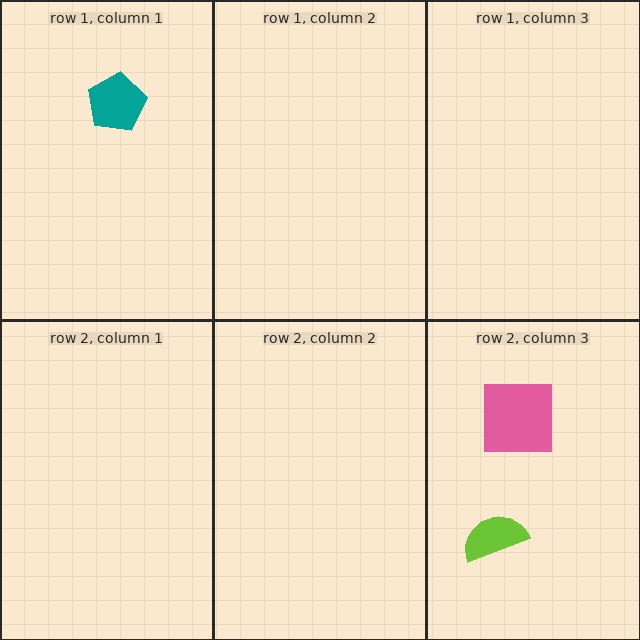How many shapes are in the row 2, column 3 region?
2.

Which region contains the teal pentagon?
The row 1, column 1 region.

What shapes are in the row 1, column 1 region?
The teal pentagon.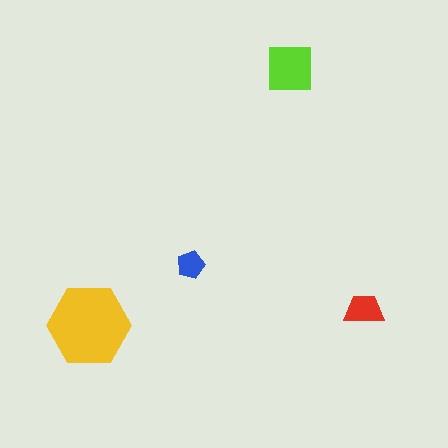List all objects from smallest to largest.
The blue pentagon, the red trapezoid, the lime square, the yellow hexagon.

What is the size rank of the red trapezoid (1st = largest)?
3rd.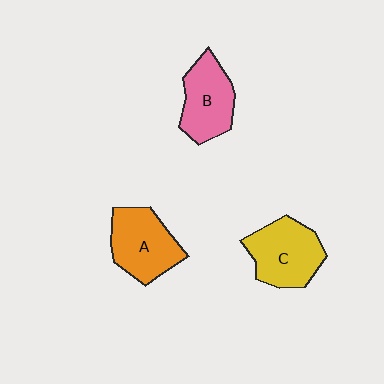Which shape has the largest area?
Shape C (yellow).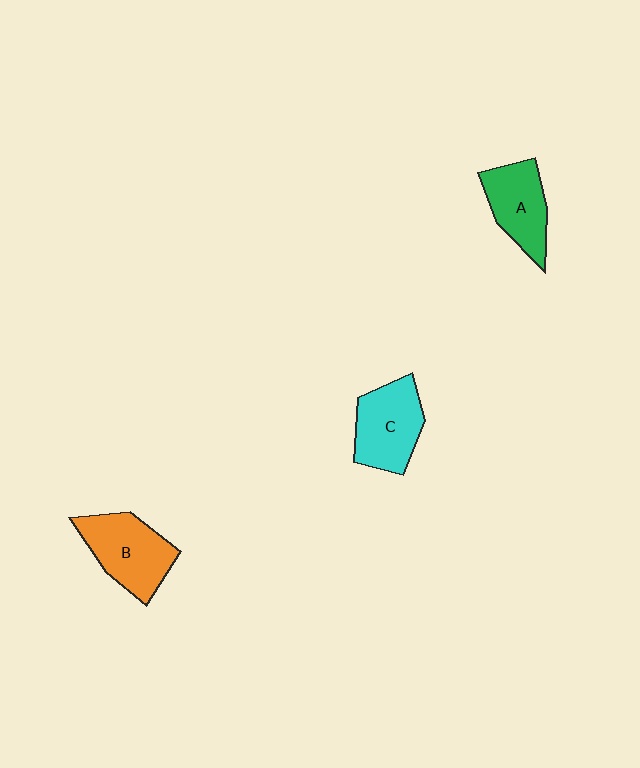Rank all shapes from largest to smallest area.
From largest to smallest: B (orange), C (cyan), A (green).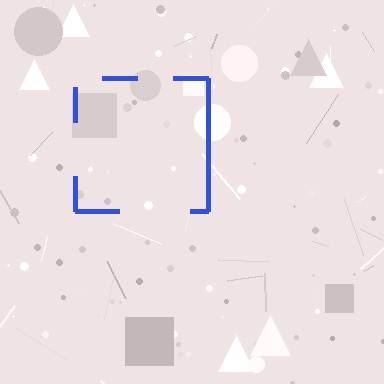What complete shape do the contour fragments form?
The contour fragments form a square.